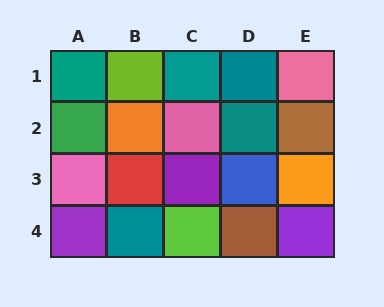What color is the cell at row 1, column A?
Teal.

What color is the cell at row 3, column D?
Blue.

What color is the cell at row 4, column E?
Purple.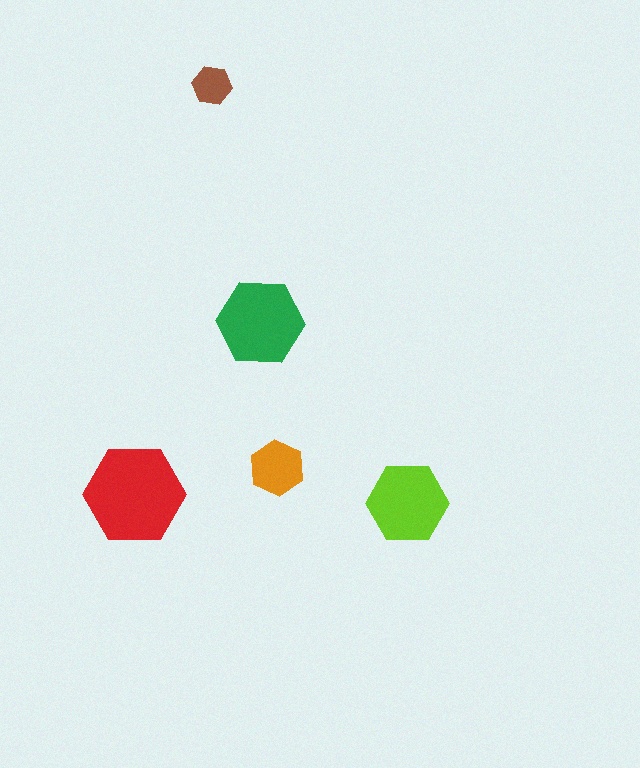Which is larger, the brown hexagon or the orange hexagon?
The orange one.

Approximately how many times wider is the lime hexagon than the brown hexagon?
About 2 times wider.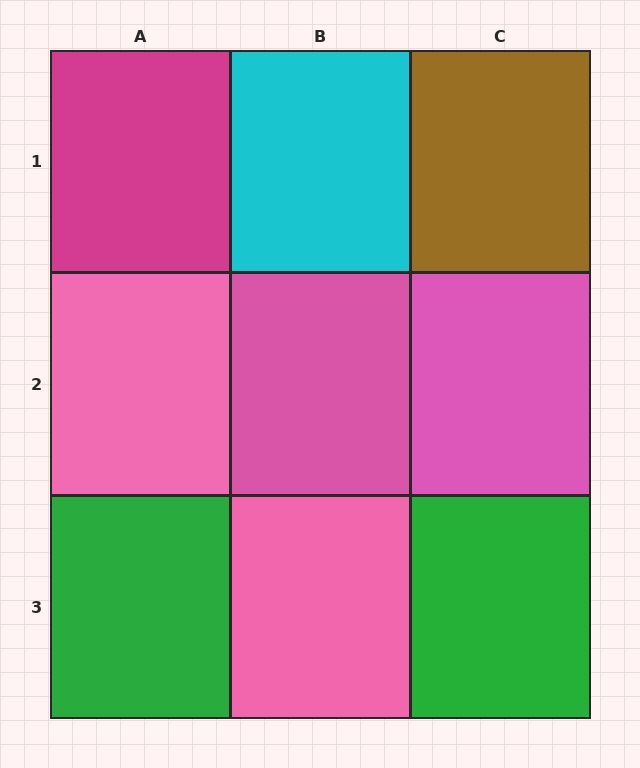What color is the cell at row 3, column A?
Green.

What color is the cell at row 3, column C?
Green.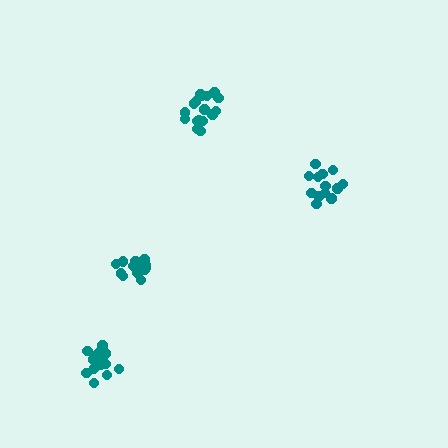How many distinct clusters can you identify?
There are 4 distinct clusters.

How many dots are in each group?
Group 1: 17 dots, Group 2: 16 dots, Group 3: 14 dots, Group 4: 16 dots (63 total).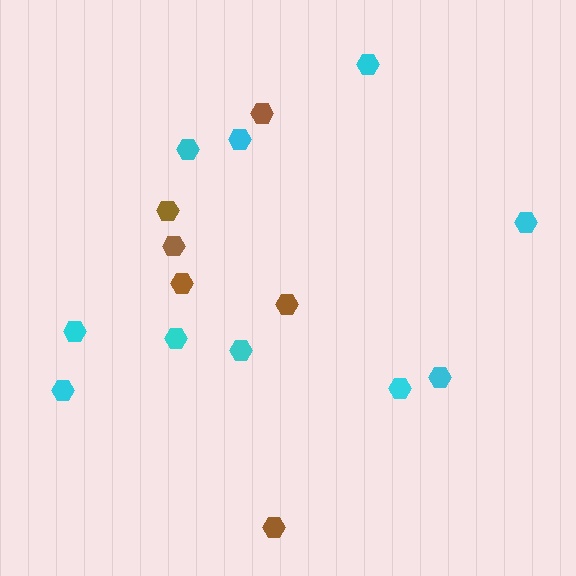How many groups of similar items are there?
There are 2 groups: one group of brown hexagons (6) and one group of cyan hexagons (10).